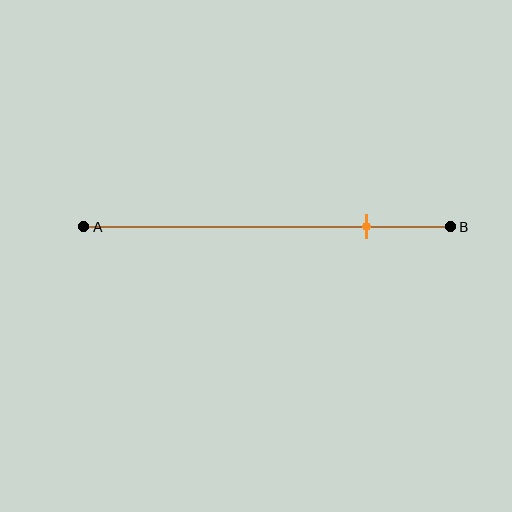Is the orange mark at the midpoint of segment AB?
No, the mark is at about 75% from A, not at the 50% midpoint.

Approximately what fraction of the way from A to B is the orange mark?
The orange mark is approximately 75% of the way from A to B.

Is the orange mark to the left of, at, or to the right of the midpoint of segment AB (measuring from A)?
The orange mark is to the right of the midpoint of segment AB.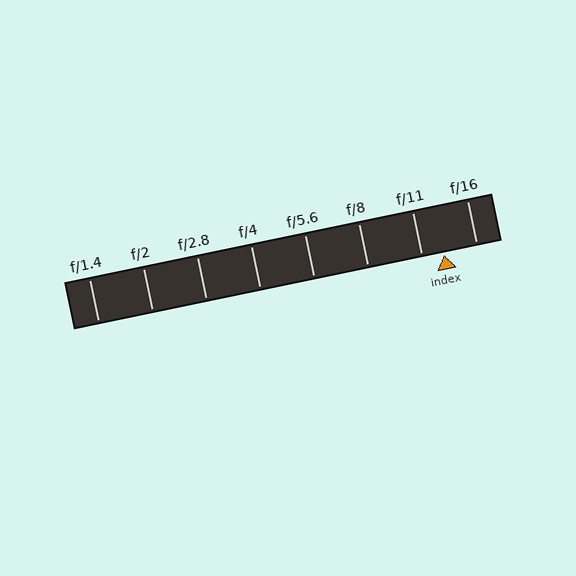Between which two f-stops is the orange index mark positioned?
The index mark is between f/11 and f/16.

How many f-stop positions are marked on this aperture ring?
There are 8 f-stop positions marked.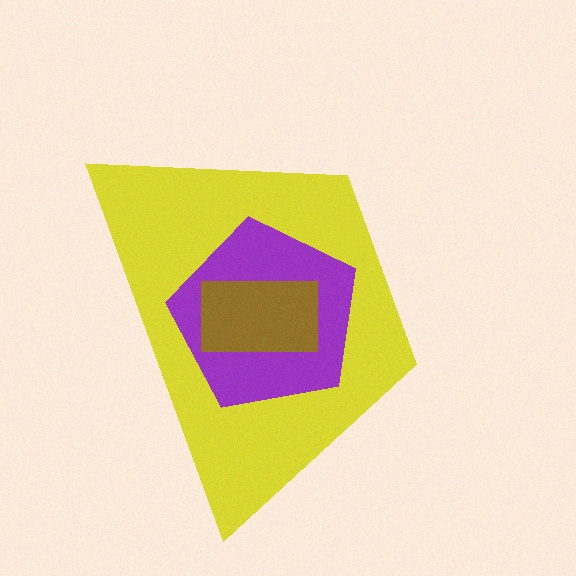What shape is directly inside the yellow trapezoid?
The purple pentagon.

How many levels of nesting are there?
3.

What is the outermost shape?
The yellow trapezoid.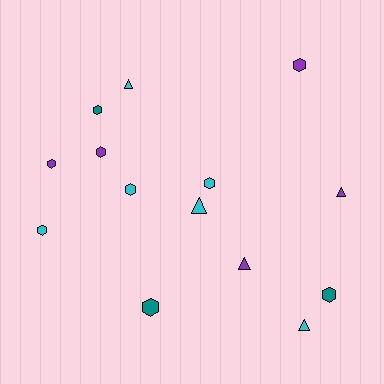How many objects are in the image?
There are 14 objects.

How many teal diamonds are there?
There are no teal diamonds.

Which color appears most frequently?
Cyan, with 6 objects.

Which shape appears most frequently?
Hexagon, with 9 objects.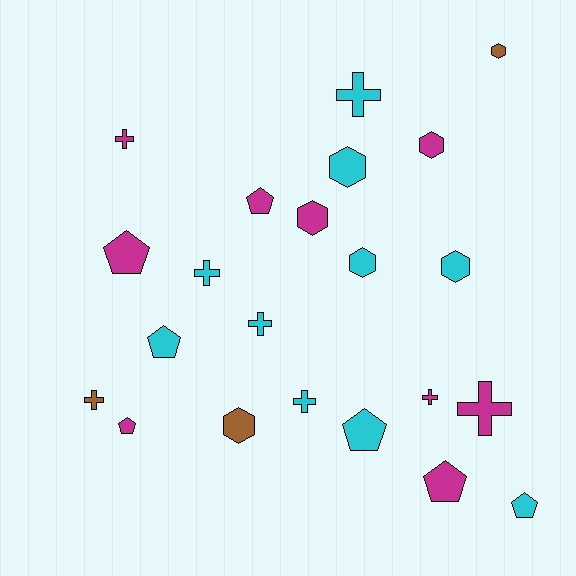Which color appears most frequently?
Cyan, with 10 objects.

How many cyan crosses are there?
There are 4 cyan crosses.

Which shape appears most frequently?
Cross, with 8 objects.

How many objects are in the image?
There are 22 objects.